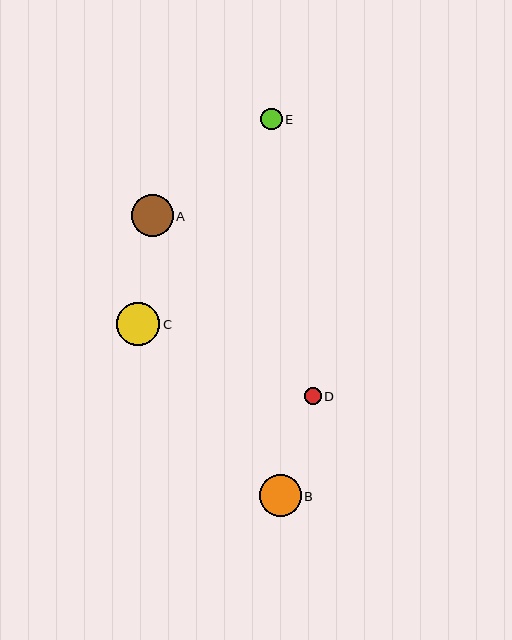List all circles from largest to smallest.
From largest to smallest: C, A, B, E, D.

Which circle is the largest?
Circle C is the largest with a size of approximately 43 pixels.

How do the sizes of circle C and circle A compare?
Circle C and circle A are approximately the same size.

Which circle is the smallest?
Circle D is the smallest with a size of approximately 17 pixels.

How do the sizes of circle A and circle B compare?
Circle A and circle B are approximately the same size.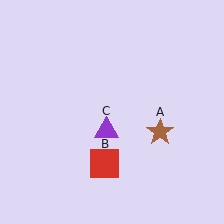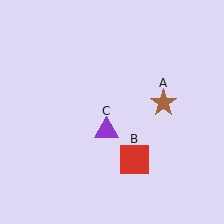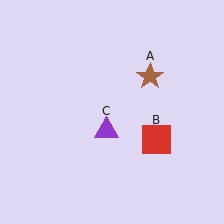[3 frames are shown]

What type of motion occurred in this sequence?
The brown star (object A), red square (object B) rotated counterclockwise around the center of the scene.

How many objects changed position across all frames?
2 objects changed position: brown star (object A), red square (object B).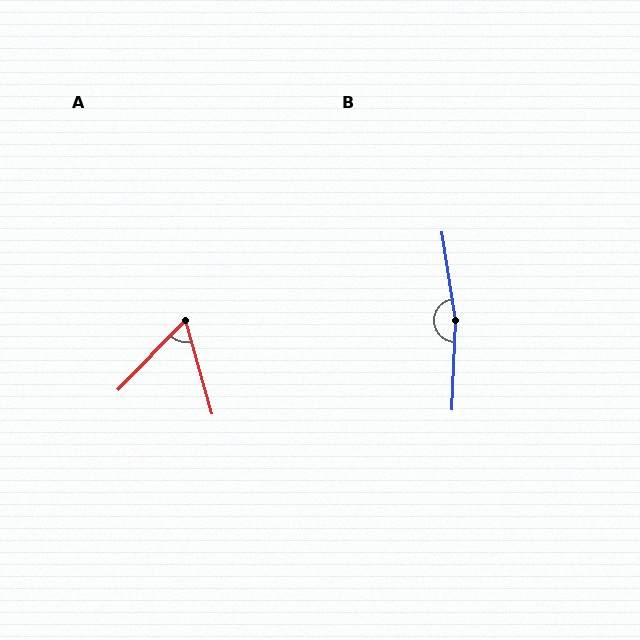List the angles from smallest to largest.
A (60°), B (169°).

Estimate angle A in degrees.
Approximately 60 degrees.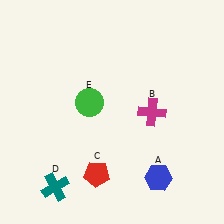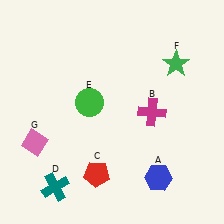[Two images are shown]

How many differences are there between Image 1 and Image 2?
There are 2 differences between the two images.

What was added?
A green star (F), a pink diamond (G) were added in Image 2.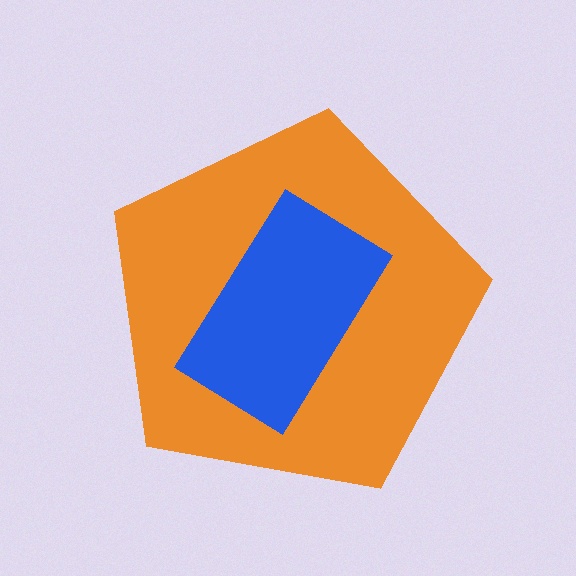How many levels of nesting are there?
2.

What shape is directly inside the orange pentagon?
The blue rectangle.